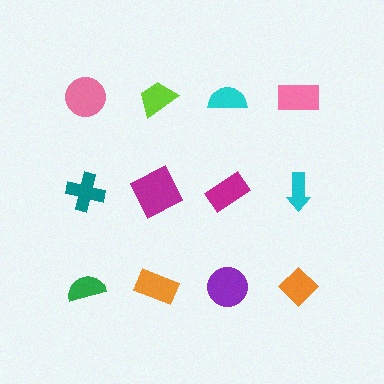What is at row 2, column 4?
A cyan arrow.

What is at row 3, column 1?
A green semicircle.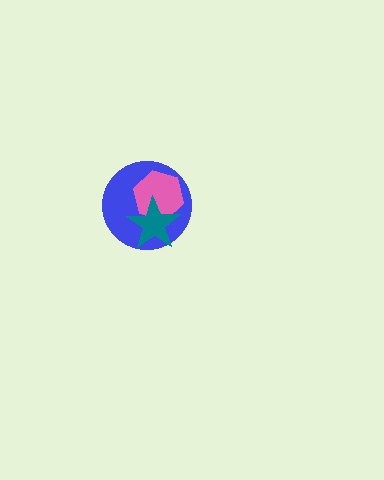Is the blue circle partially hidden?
Yes, it is partially covered by another shape.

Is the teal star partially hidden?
No, no other shape covers it.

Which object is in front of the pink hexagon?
The teal star is in front of the pink hexagon.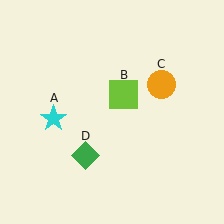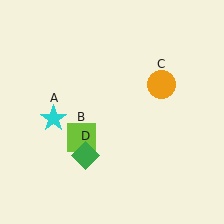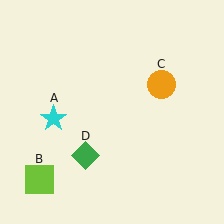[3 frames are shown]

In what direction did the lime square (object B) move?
The lime square (object B) moved down and to the left.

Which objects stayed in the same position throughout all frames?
Cyan star (object A) and orange circle (object C) and green diamond (object D) remained stationary.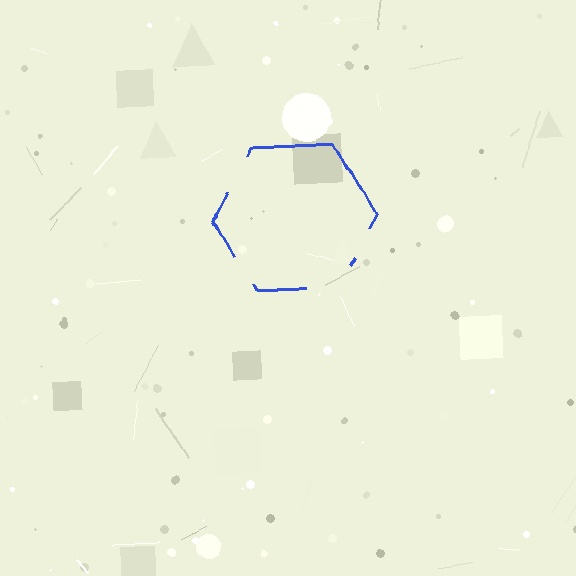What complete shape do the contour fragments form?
The contour fragments form a hexagon.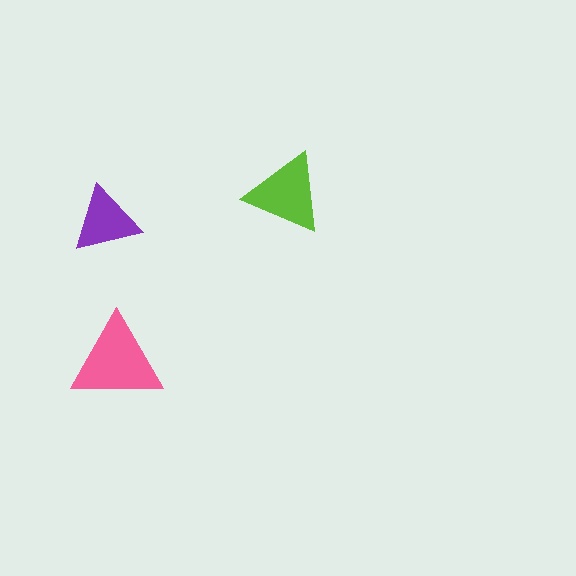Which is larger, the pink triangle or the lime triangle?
The pink one.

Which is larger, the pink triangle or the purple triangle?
The pink one.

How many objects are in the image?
There are 3 objects in the image.